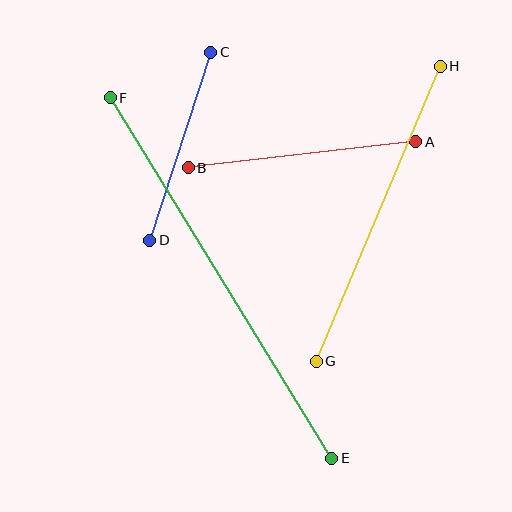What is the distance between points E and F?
The distance is approximately 423 pixels.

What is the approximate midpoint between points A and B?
The midpoint is at approximately (302, 155) pixels.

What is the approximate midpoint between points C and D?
The midpoint is at approximately (180, 146) pixels.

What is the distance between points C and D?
The distance is approximately 198 pixels.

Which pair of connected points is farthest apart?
Points E and F are farthest apart.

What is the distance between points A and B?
The distance is approximately 229 pixels.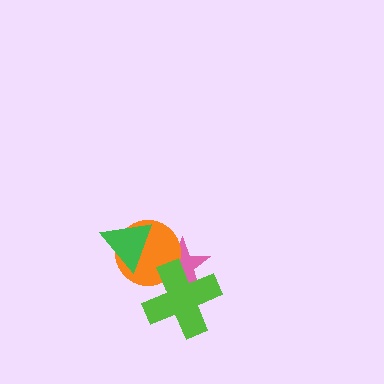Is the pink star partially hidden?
Yes, it is partially covered by another shape.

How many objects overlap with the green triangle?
1 object overlaps with the green triangle.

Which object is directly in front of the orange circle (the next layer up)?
The lime cross is directly in front of the orange circle.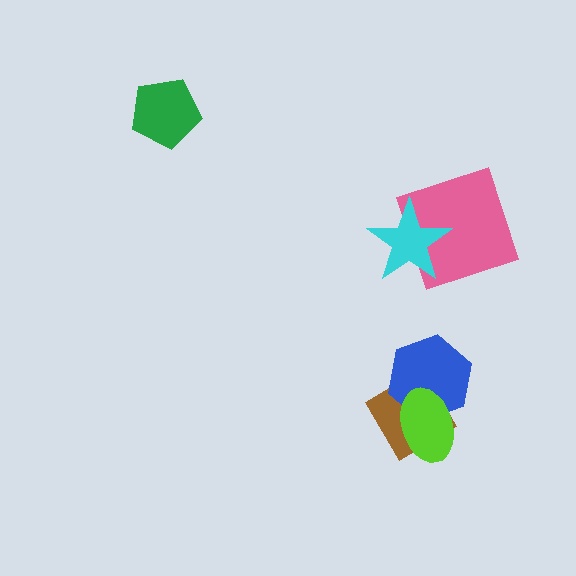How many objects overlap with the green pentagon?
0 objects overlap with the green pentagon.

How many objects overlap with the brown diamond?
2 objects overlap with the brown diamond.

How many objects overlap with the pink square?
1 object overlaps with the pink square.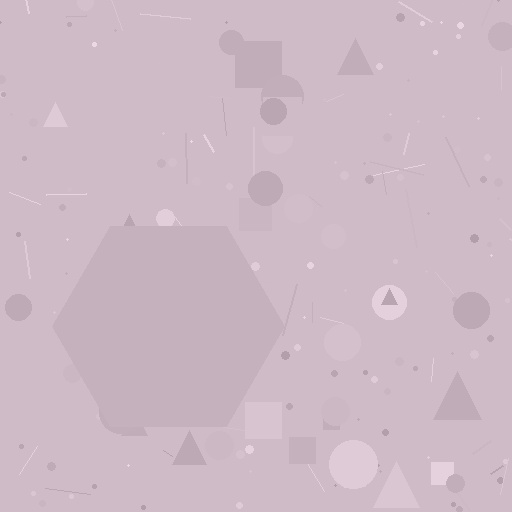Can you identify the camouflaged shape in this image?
The camouflaged shape is a hexagon.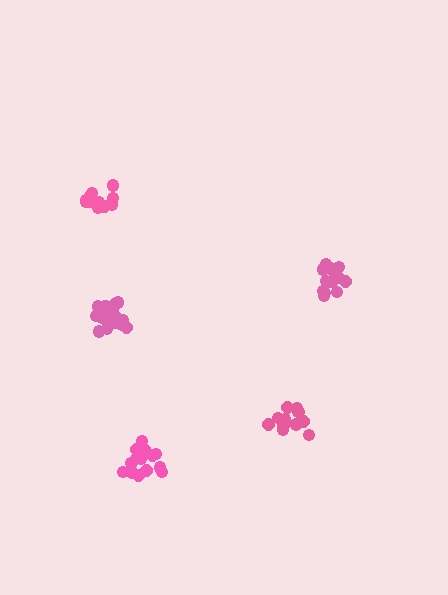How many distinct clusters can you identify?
There are 5 distinct clusters.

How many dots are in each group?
Group 1: 16 dots, Group 2: 12 dots, Group 3: 18 dots, Group 4: 14 dots, Group 5: 13 dots (73 total).